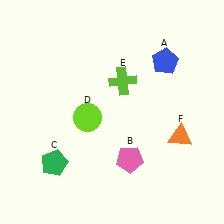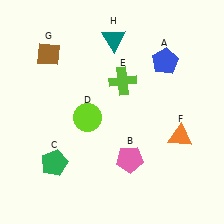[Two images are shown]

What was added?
A brown diamond (G), a teal triangle (H) were added in Image 2.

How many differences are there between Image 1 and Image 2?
There are 2 differences between the two images.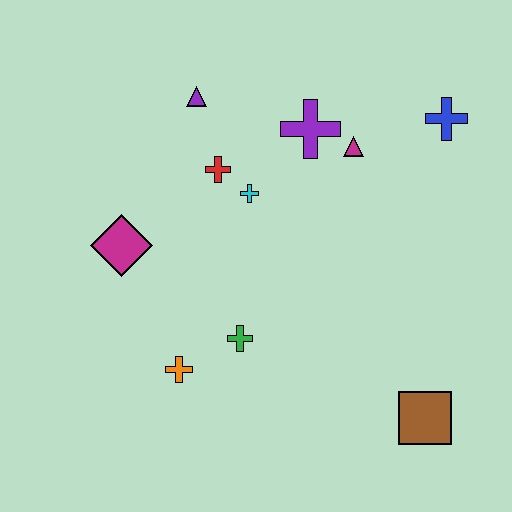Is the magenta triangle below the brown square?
No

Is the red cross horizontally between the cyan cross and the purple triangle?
Yes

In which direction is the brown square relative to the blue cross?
The brown square is below the blue cross.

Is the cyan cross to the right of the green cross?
Yes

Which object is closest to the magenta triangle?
The purple cross is closest to the magenta triangle.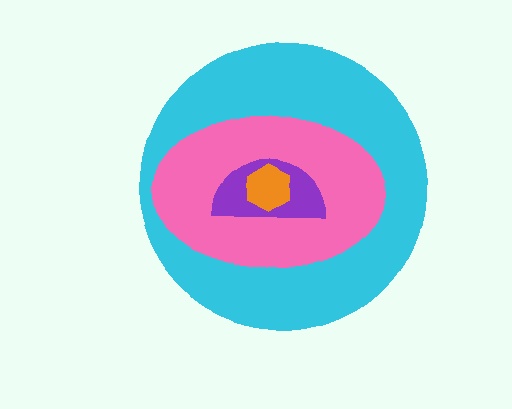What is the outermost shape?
The cyan circle.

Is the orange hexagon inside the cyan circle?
Yes.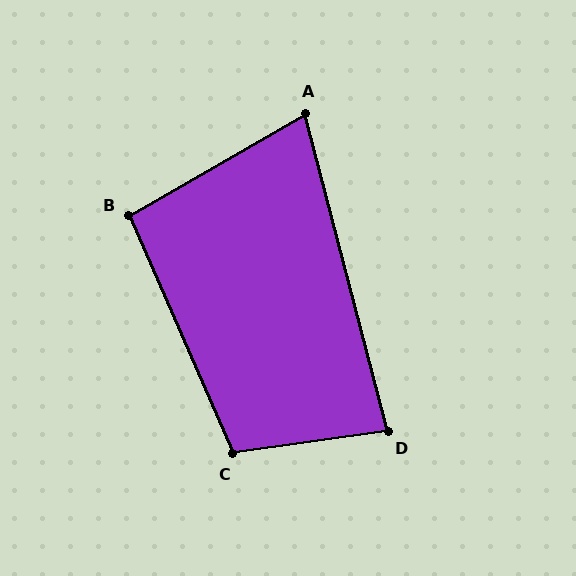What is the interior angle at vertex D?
Approximately 84 degrees (acute).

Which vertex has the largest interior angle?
C, at approximately 105 degrees.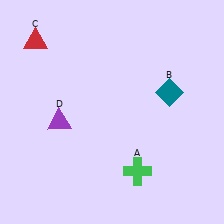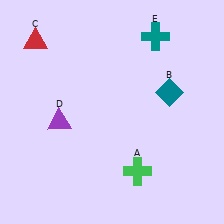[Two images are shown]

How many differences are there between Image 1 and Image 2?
There is 1 difference between the two images.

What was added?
A teal cross (E) was added in Image 2.